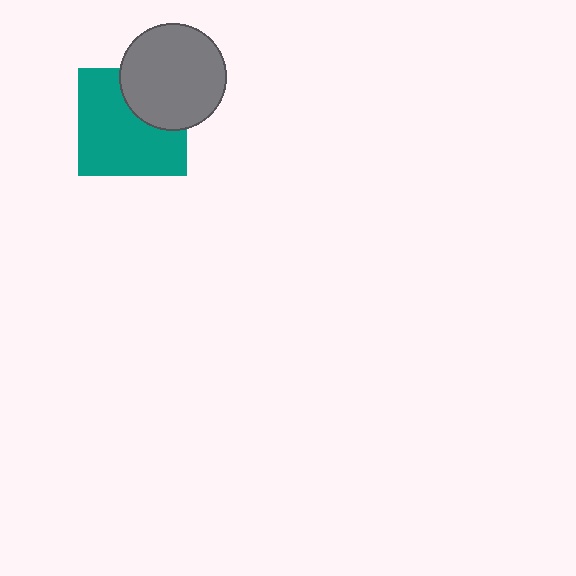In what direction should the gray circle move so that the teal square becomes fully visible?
The gray circle should move toward the upper-right. That is the shortest direction to clear the overlap and leave the teal square fully visible.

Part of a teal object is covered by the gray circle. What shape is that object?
It is a square.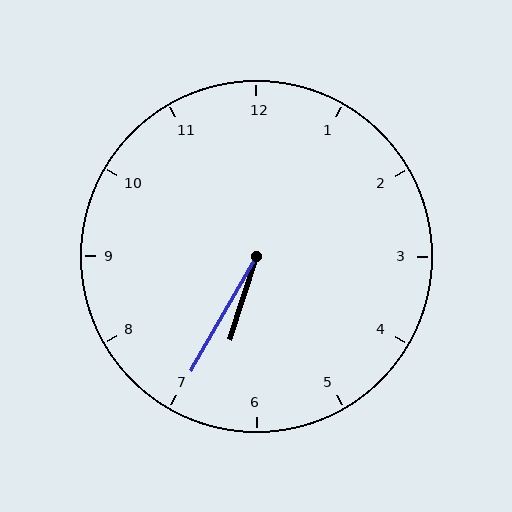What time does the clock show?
6:35.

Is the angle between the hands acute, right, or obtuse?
It is acute.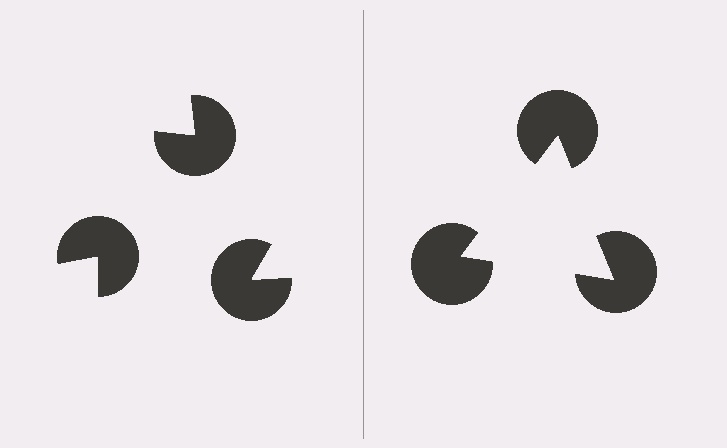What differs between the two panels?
The pac-man discs are positioned identically on both sides; only the wedge orientations differ. On the right they align to a triangle; on the left they are misaligned.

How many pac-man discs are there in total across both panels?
6 — 3 on each side.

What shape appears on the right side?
An illusory triangle.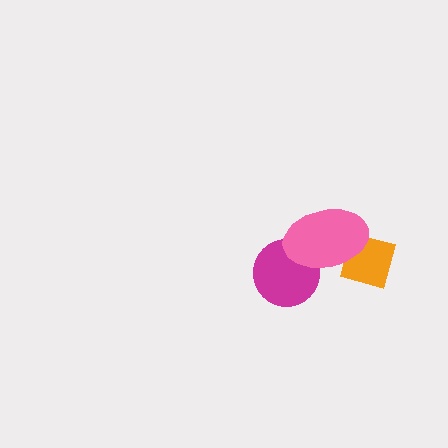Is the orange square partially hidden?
Yes, it is partially covered by another shape.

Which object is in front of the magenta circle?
The pink ellipse is in front of the magenta circle.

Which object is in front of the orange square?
The pink ellipse is in front of the orange square.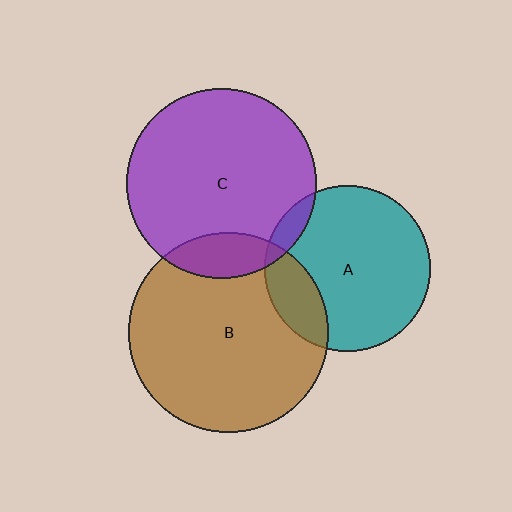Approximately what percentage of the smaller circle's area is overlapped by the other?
Approximately 5%.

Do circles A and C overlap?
Yes.